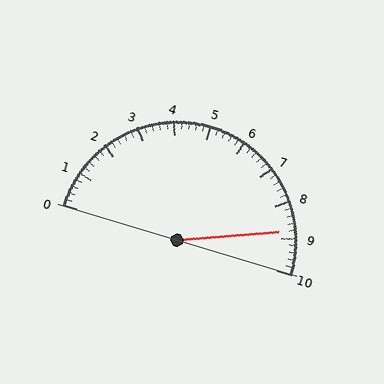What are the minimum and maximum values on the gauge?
The gauge ranges from 0 to 10.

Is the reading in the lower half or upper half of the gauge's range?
The reading is in the upper half of the range (0 to 10).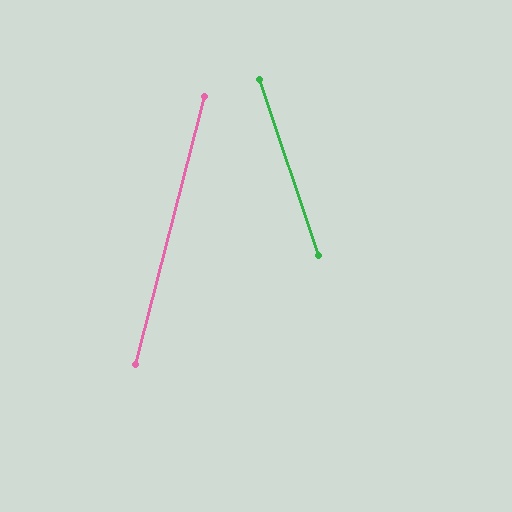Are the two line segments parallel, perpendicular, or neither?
Neither parallel nor perpendicular — they differ by about 33°.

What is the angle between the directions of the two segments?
Approximately 33 degrees.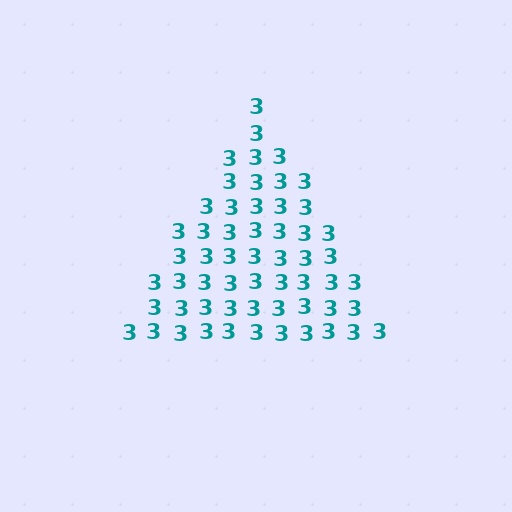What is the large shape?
The large shape is a triangle.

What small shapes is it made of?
It is made of small digit 3's.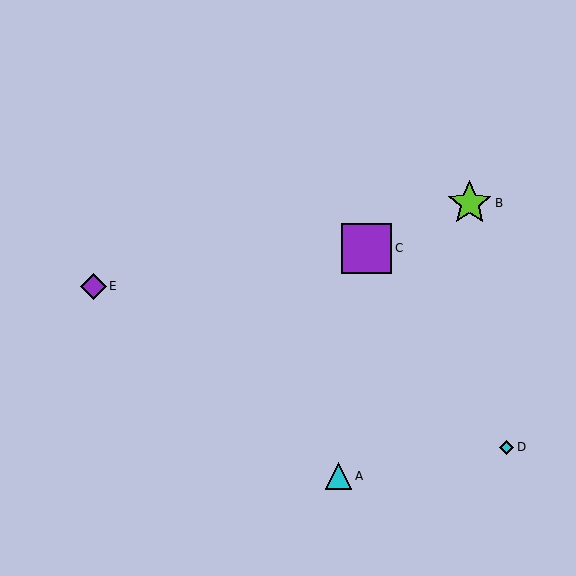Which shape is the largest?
The purple square (labeled C) is the largest.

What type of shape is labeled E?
Shape E is a purple diamond.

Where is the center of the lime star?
The center of the lime star is at (470, 203).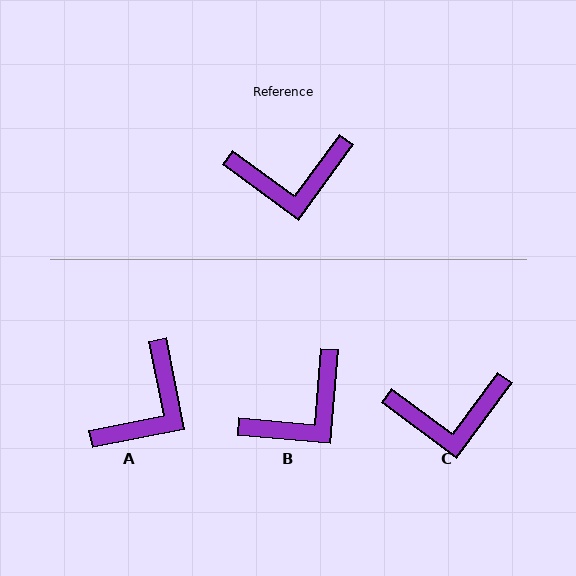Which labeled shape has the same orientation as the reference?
C.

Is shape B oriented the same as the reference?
No, it is off by about 31 degrees.